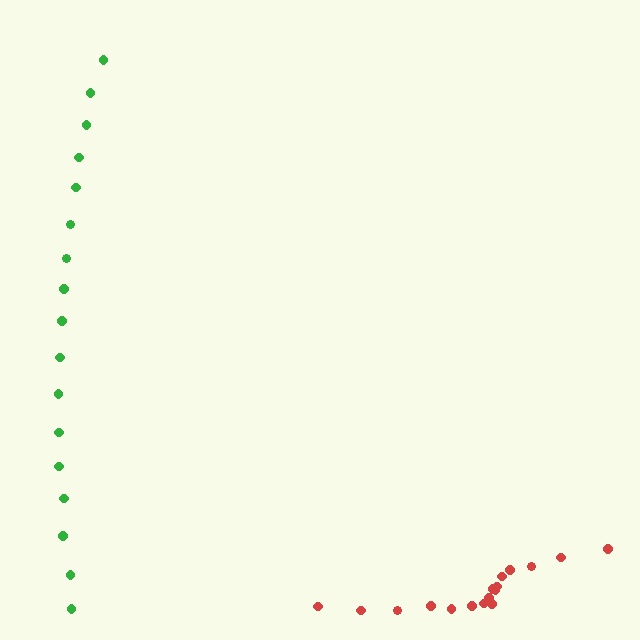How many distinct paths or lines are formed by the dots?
There are 2 distinct paths.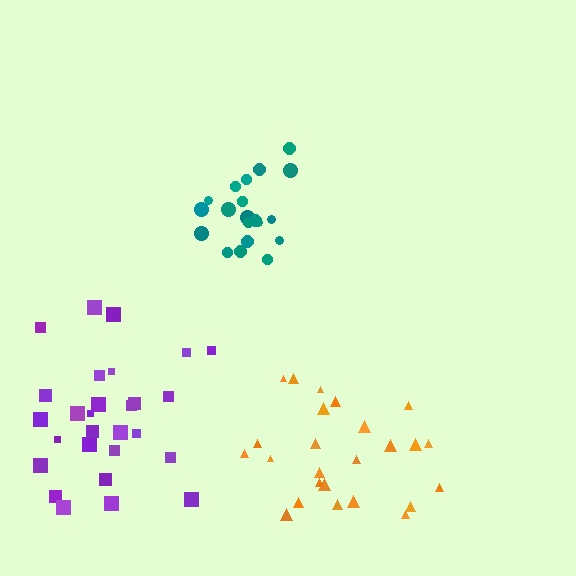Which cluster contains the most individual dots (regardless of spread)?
Purple (28).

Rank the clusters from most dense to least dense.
teal, purple, orange.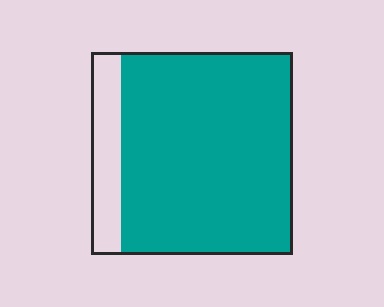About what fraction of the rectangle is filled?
About five sixths (5/6).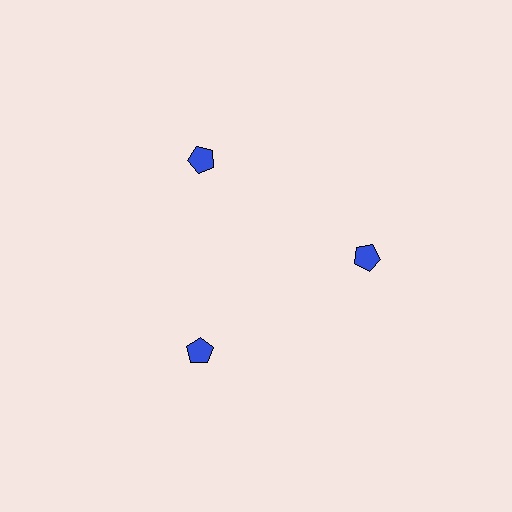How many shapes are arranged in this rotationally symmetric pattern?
There are 3 shapes, arranged in 3 groups of 1.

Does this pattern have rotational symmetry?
Yes, this pattern has 3-fold rotational symmetry. It looks the same after rotating 120 degrees around the center.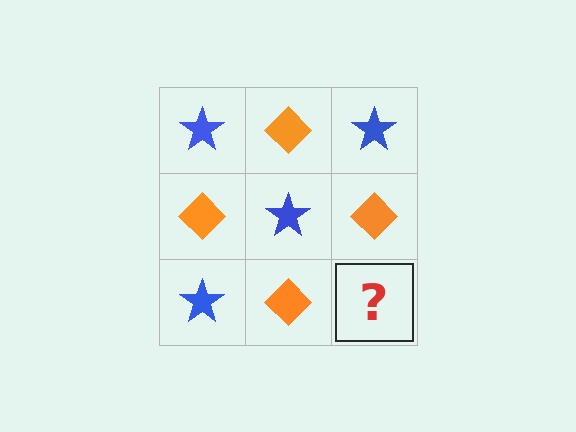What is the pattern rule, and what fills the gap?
The rule is that it alternates blue star and orange diamond in a checkerboard pattern. The gap should be filled with a blue star.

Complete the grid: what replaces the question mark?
The question mark should be replaced with a blue star.